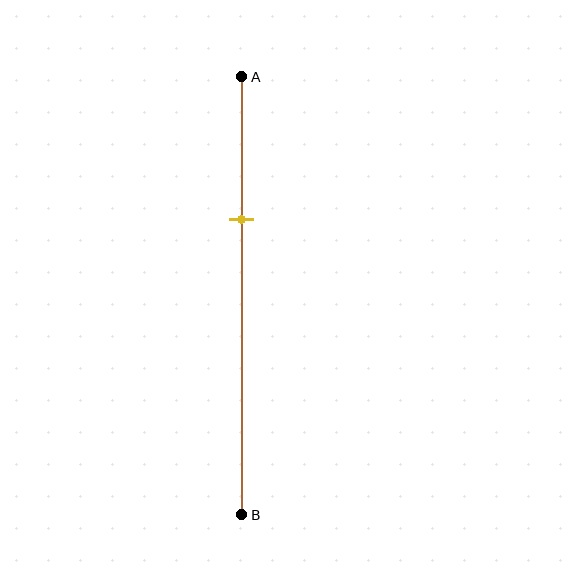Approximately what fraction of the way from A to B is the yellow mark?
The yellow mark is approximately 35% of the way from A to B.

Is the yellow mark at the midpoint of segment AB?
No, the mark is at about 35% from A, not at the 50% midpoint.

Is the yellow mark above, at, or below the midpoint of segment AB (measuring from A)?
The yellow mark is above the midpoint of segment AB.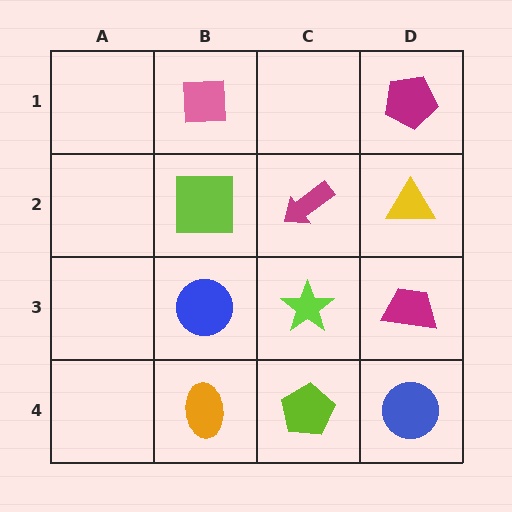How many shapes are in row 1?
2 shapes.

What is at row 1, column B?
A pink square.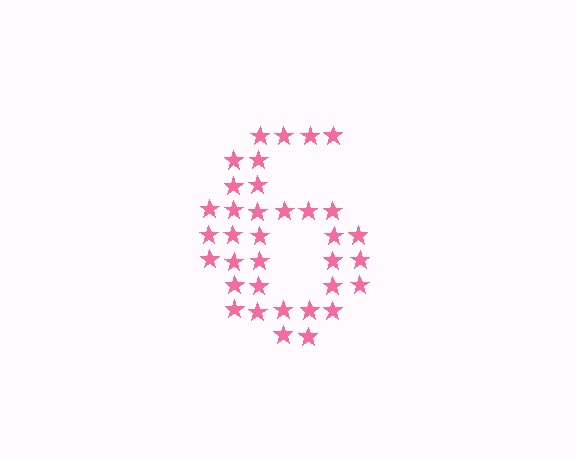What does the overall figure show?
The overall figure shows the digit 6.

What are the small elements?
The small elements are stars.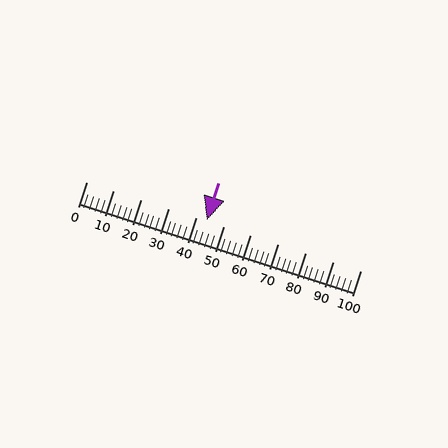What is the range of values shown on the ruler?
The ruler shows values from 0 to 100.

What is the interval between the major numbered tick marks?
The major tick marks are spaced 10 units apart.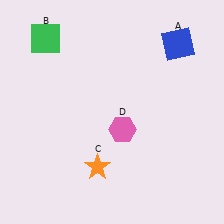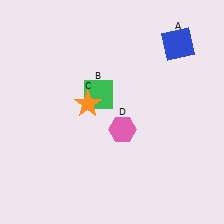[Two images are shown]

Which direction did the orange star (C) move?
The orange star (C) moved up.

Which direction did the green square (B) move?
The green square (B) moved down.